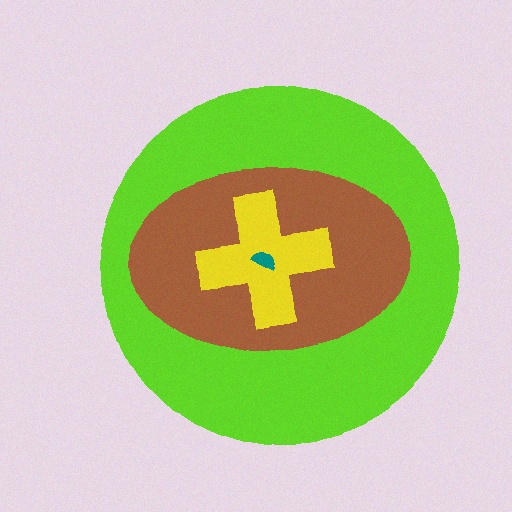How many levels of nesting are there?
4.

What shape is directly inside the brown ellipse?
The yellow cross.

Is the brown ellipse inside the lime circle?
Yes.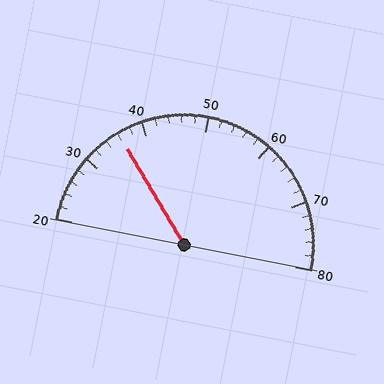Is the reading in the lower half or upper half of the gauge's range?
The reading is in the lower half of the range (20 to 80).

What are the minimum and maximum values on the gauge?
The gauge ranges from 20 to 80.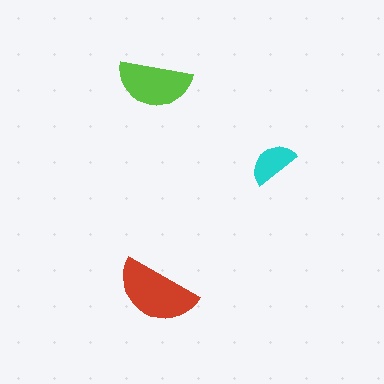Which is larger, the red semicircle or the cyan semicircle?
The red one.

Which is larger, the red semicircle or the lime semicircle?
The red one.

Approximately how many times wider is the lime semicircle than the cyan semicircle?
About 1.5 times wider.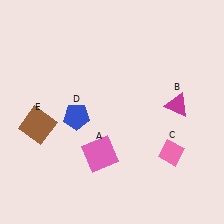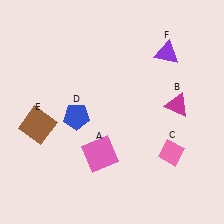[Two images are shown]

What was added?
A purple triangle (F) was added in Image 2.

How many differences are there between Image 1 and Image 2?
There is 1 difference between the two images.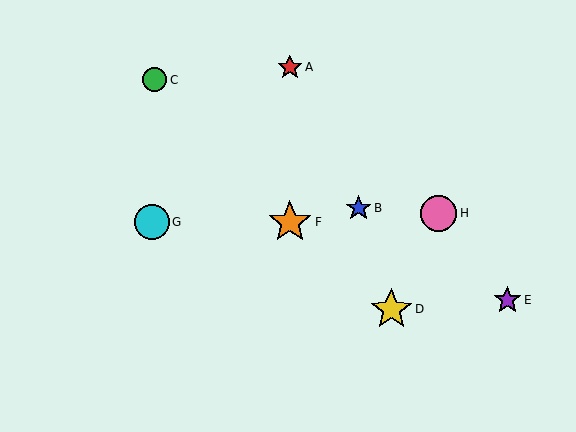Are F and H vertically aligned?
No, F is at x≈290 and H is at x≈439.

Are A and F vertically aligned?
Yes, both are at x≈290.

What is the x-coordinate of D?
Object D is at x≈391.